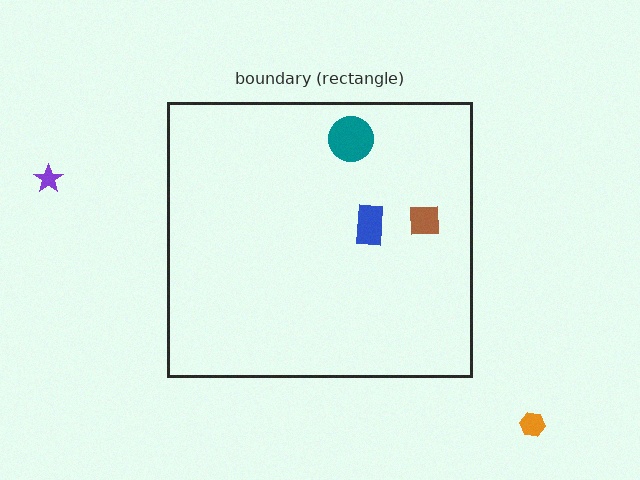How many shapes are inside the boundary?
3 inside, 2 outside.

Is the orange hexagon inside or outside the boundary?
Outside.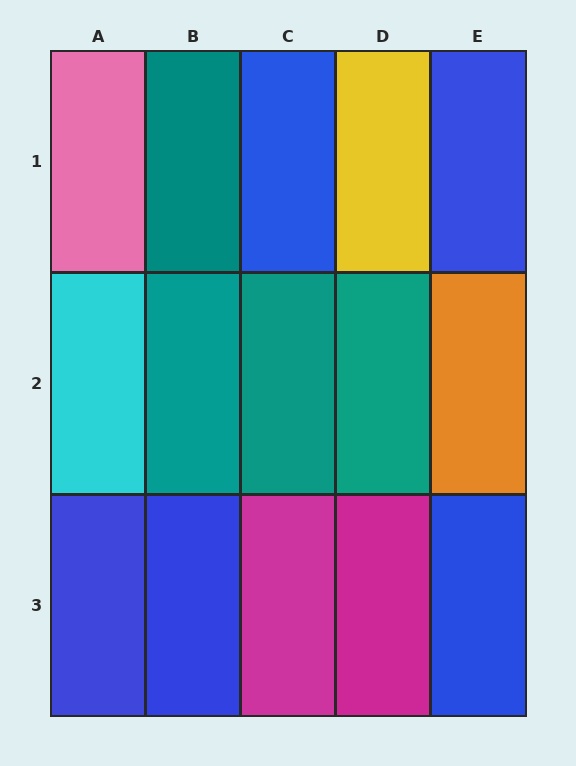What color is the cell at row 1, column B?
Teal.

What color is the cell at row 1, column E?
Blue.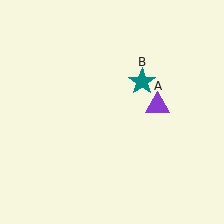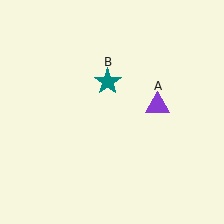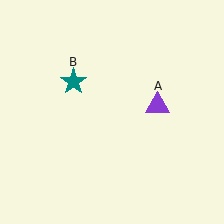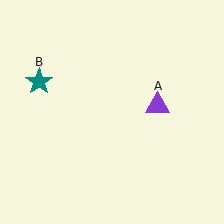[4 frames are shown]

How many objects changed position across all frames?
1 object changed position: teal star (object B).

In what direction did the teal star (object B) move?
The teal star (object B) moved left.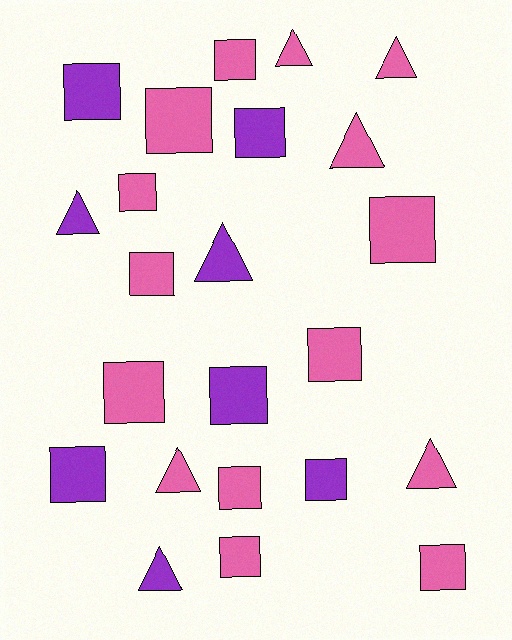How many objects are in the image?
There are 23 objects.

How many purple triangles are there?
There are 3 purple triangles.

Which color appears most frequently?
Pink, with 15 objects.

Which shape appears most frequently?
Square, with 15 objects.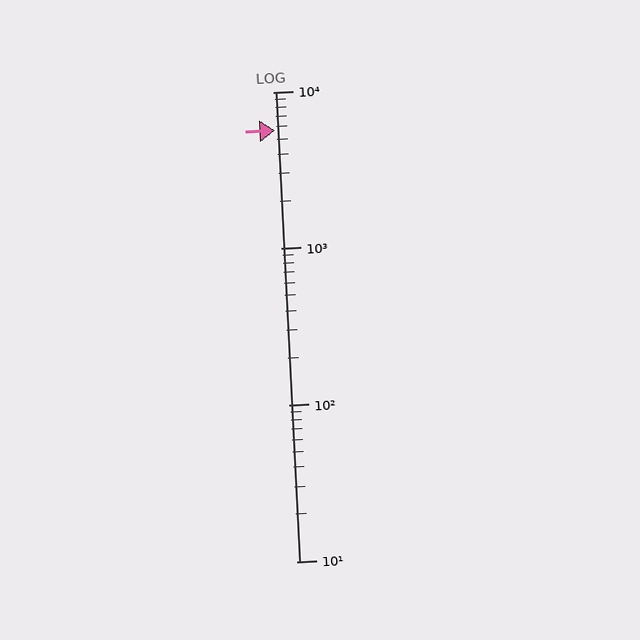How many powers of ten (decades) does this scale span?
The scale spans 3 decades, from 10 to 10000.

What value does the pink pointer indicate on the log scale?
The pointer indicates approximately 5700.